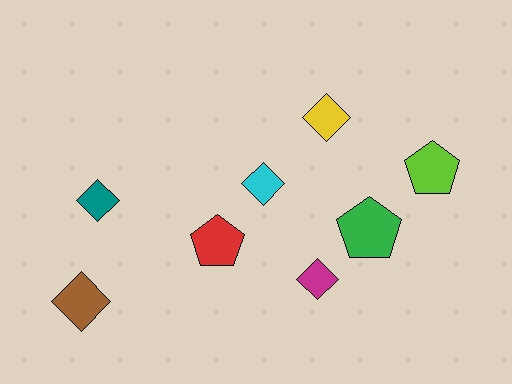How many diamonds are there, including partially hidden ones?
There are 5 diamonds.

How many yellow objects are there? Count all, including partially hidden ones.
There is 1 yellow object.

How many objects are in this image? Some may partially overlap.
There are 8 objects.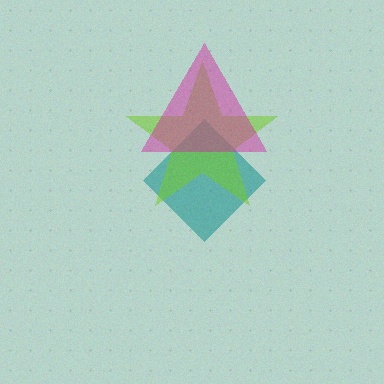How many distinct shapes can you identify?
There are 3 distinct shapes: a teal diamond, a lime star, a magenta triangle.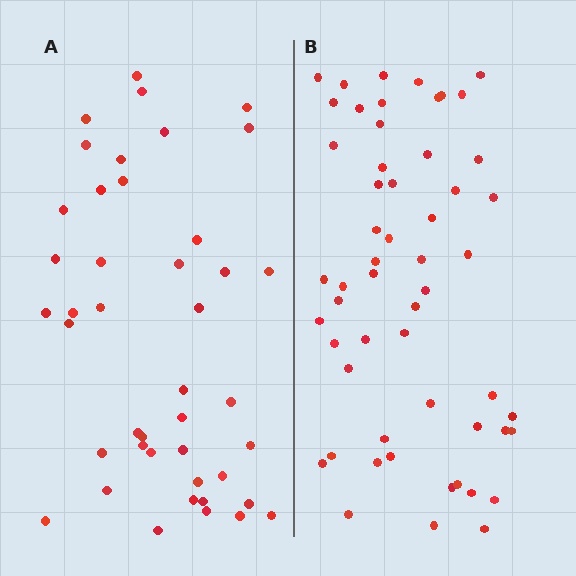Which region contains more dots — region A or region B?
Region B (the right region) has more dots.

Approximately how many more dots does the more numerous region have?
Region B has roughly 12 or so more dots than region A.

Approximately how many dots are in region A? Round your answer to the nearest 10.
About 40 dots. (The exact count is 43, which rounds to 40.)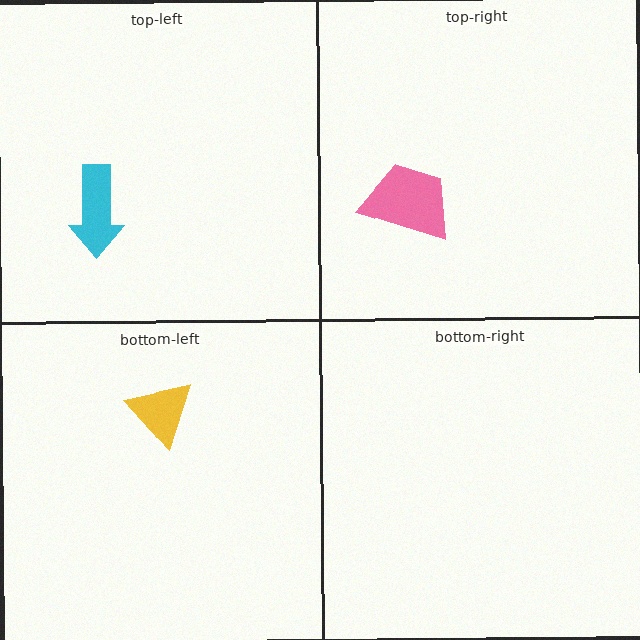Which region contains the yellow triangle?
The bottom-left region.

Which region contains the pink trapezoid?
The top-right region.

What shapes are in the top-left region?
The cyan arrow.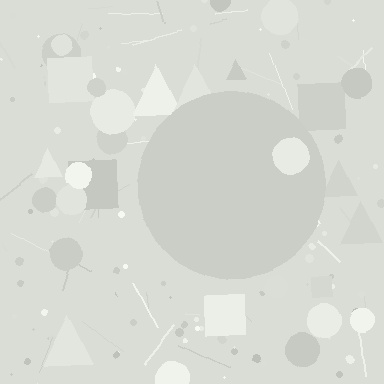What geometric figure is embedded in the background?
A circle is embedded in the background.